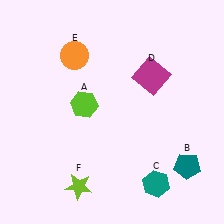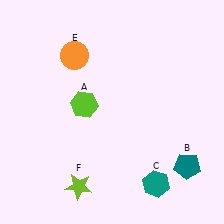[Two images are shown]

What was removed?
The magenta square (D) was removed in Image 2.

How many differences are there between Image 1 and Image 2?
There is 1 difference between the two images.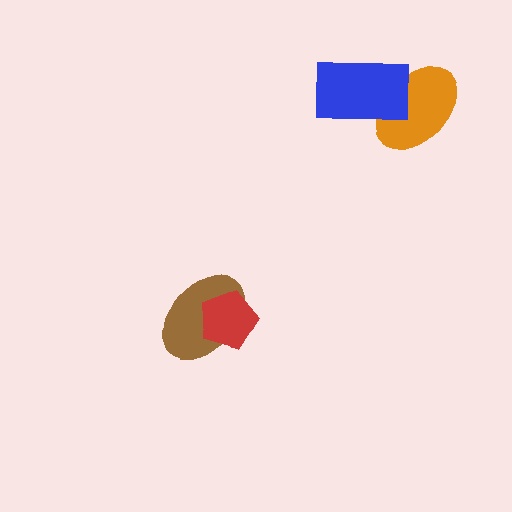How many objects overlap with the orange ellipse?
1 object overlaps with the orange ellipse.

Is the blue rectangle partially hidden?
No, no other shape covers it.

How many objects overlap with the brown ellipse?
1 object overlaps with the brown ellipse.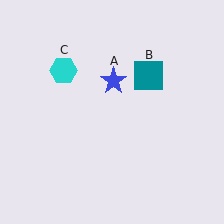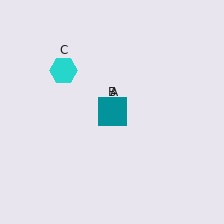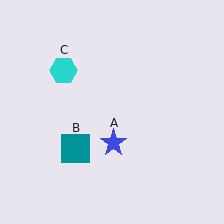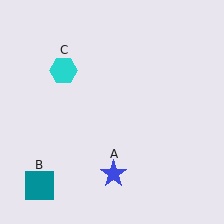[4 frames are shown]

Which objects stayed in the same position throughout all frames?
Cyan hexagon (object C) remained stationary.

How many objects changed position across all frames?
2 objects changed position: blue star (object A), teal square (object B).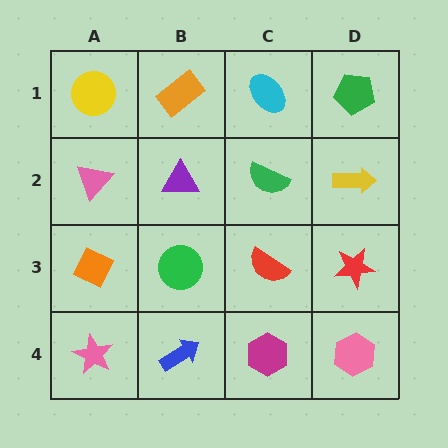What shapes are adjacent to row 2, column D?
A green pentagon (row 1, column D), a red star (row 3, column D), a green semicircle (row 2, column C).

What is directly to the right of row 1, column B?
A cyan ellipse.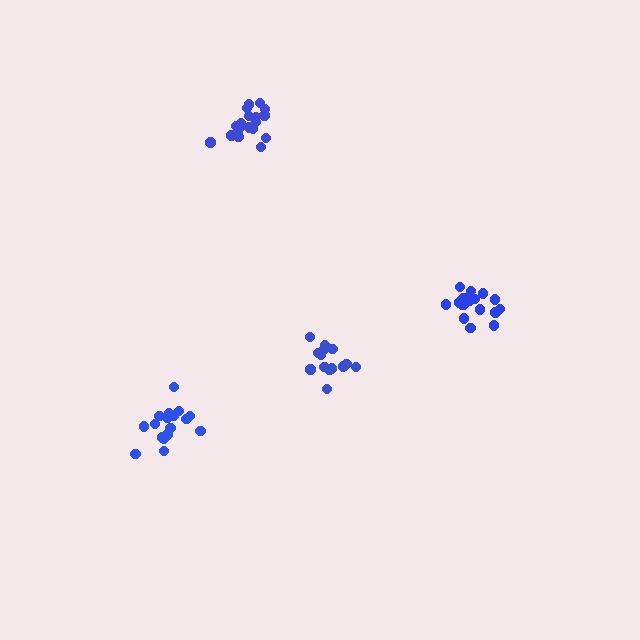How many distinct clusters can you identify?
There are 4 distinct clusters.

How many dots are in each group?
Group 1: 17 dots, Group 2: 15 dots, Group 3: 19 dots, Group 4: 19 dots (70 total).